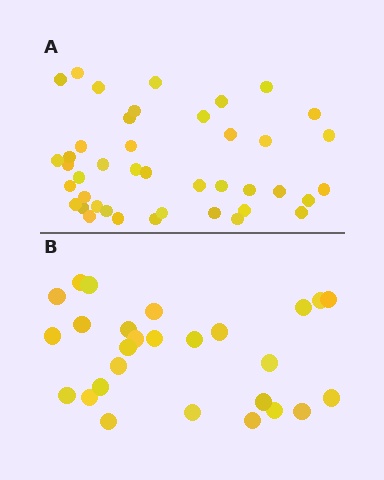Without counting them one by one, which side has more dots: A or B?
Region A (the top region) has more dots.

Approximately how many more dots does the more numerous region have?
Region A has approximately 15 more dots than region B.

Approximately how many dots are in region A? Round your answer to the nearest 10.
About 40 dots. (The exact count is 42, which rounds to 40.)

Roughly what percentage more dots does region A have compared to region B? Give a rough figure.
About 55% more.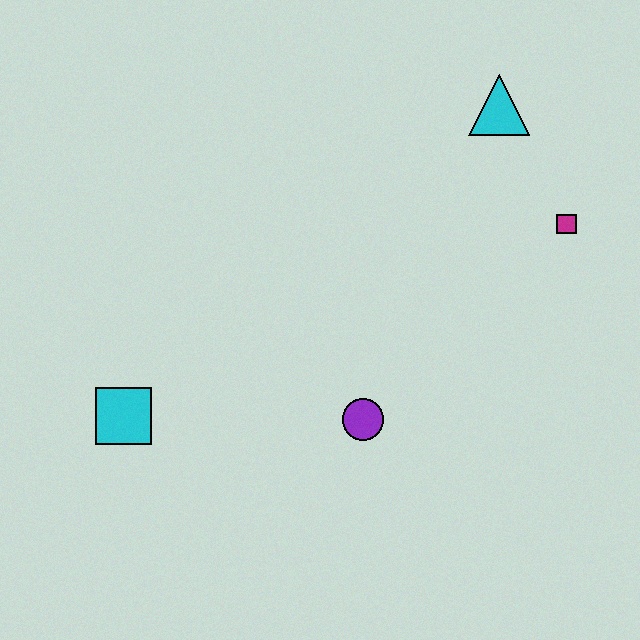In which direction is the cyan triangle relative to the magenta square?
The cyan triangle is above the magenta square.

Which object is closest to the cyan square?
The purple circle is closest to the cyan square.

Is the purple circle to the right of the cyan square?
Yes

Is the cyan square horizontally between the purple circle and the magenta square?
No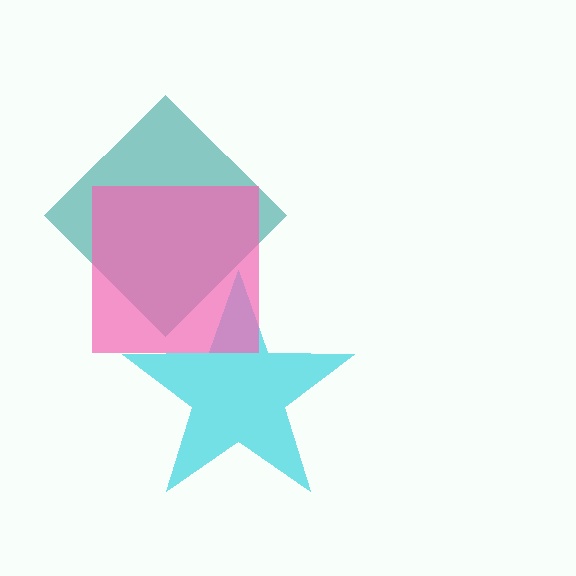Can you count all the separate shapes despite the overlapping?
Yes, there are 3 separate shapes.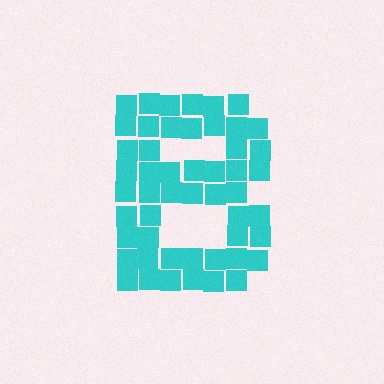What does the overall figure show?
The overall figure shows the letter B.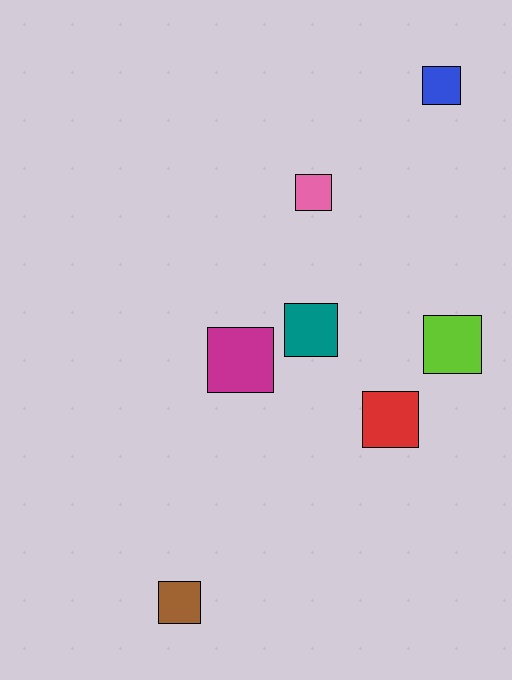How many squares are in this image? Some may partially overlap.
There are 7 squares.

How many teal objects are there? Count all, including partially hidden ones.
There is 1 teal object.